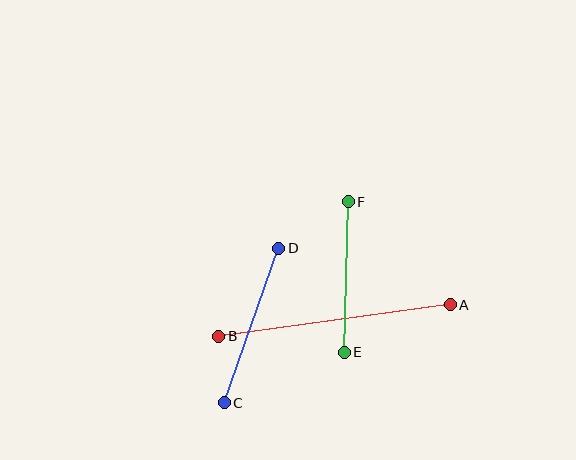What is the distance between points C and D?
The distance is approximately 164 pixels.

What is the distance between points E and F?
The distance is approximately 151 pixels.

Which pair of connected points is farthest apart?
Points A and B are farthest apart.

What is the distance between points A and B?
The distance is approximately 233 pixels.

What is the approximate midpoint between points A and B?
The midpoint is at approximately (334, 320) pixels.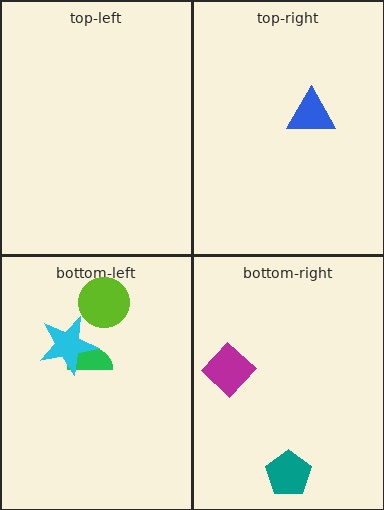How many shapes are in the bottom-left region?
3.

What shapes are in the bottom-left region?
The lime circle, the green semicircle, the cyan star.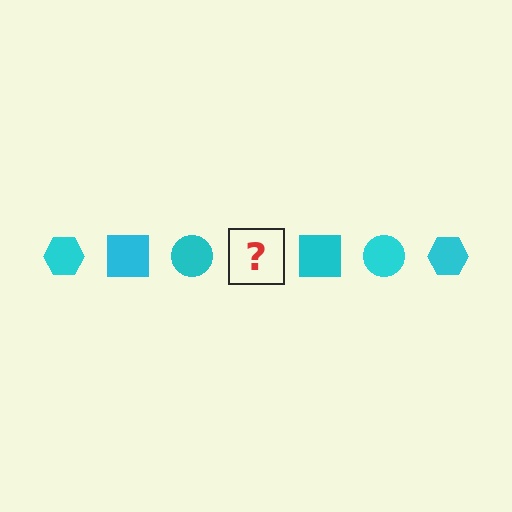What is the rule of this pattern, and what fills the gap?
The rule is that the pattern cycles through hexagon, square, circle shapes in cyan. The gap should be filled with a cyan hexagon.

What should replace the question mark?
The question mark should be replaced with a cyan hexagon.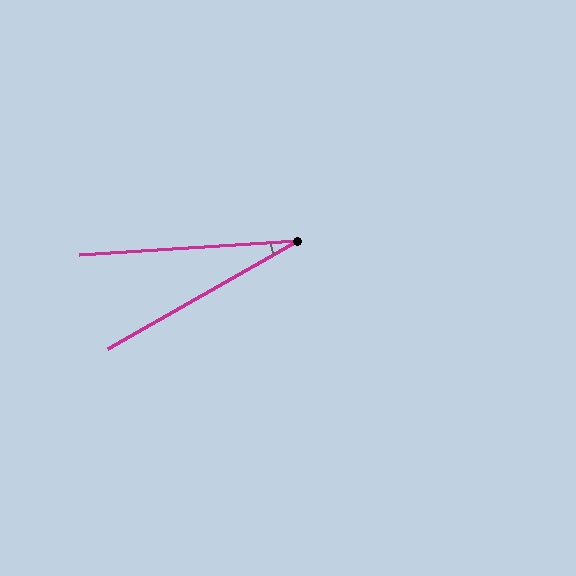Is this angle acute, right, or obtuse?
It is acute.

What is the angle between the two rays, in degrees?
Approximately 26 degrees.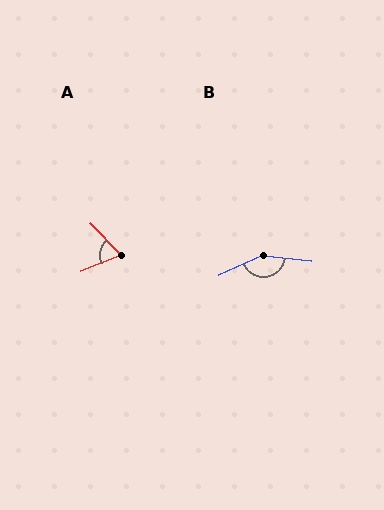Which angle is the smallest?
A, at approximately 69 degrees.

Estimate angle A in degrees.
Approximately 69 degrees.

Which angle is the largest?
B, at approximately 149 degrees.